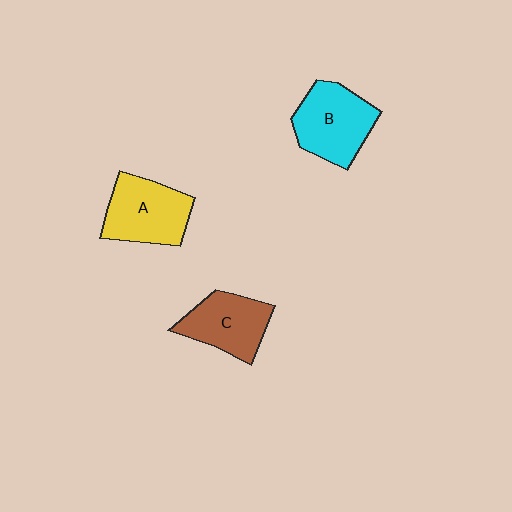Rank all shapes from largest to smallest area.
From largest to smallest: B (cyan), A (yellow), C (brown).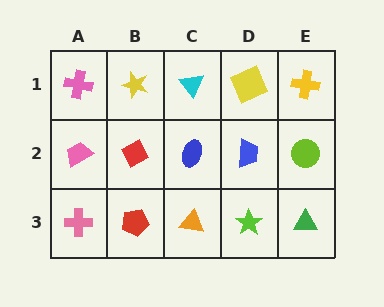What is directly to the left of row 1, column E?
A yellow square.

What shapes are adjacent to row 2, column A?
A pink cross (row 1, column A), a pink cross (row 3, column A), a red diamond (row 2, column B).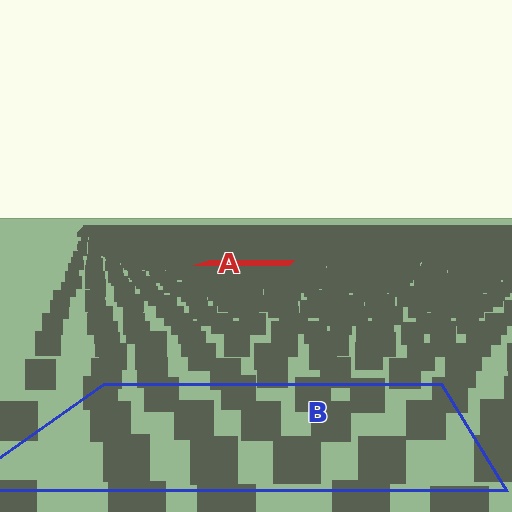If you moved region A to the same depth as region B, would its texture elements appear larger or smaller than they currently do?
They would appear larger. At a closer depth, the same texture elements are projected at a bigger on-screen size.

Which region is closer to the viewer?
Region B is closer. The texture elements there are larger and more spread out.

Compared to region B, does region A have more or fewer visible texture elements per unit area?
Region A has more texture elements per unit area — they are packed more densely because it is farther away.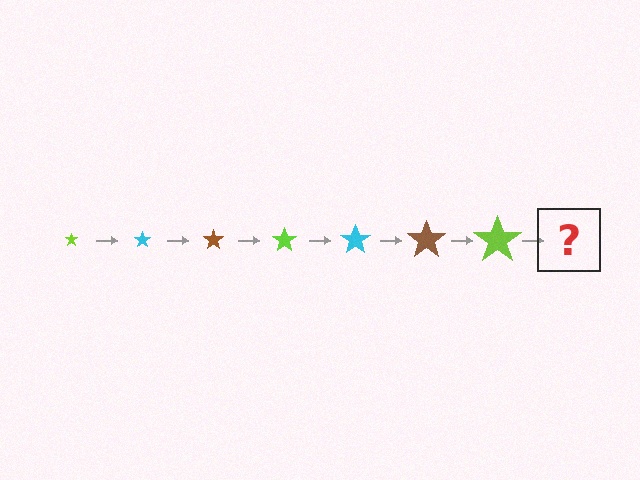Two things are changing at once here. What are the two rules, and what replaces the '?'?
The two rules are that the star grows larger each step and the color cycles through lime, cyan, and brown. The '?' should be a cyan star, larger than the previous one.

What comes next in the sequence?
The next element should be a cyan star, larger than the previous one.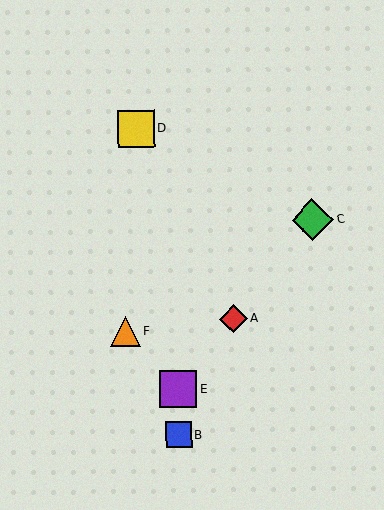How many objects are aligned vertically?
2 objects (B, E) are aligned vertically.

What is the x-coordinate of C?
Object C is at x≈312.